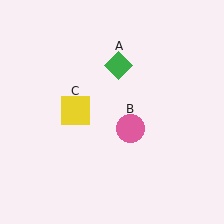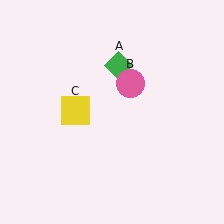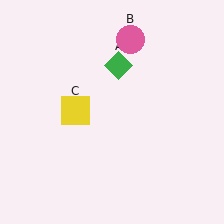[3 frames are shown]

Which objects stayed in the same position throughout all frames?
Green diamond (object A) and yellow square (object C) remained stationary.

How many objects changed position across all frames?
1 object changed position: pink circle (object B).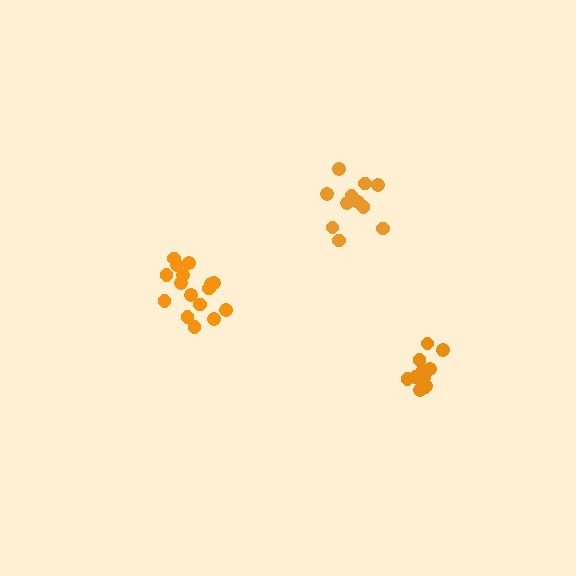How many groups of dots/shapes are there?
There are 3 groups.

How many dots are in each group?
Group 1: 16 dots, Group 2: 12 dots, Group 3: 11 dots (39 total).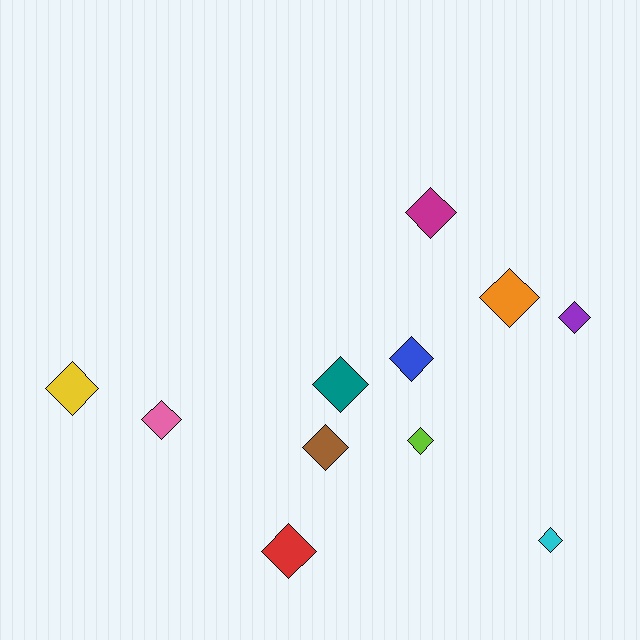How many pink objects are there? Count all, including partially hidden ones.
There is 1 pink object.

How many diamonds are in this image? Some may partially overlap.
There are 11 diamonds.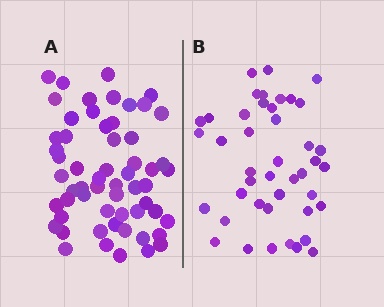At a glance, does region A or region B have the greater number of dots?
Region A (the left region) has more dots.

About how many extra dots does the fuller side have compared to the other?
Region A has approximately 15 more dots than region B.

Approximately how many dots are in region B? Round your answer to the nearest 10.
About 40 dots. (The exact count is 43, which rounds to 40.)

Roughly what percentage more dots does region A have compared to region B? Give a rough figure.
About 35% more.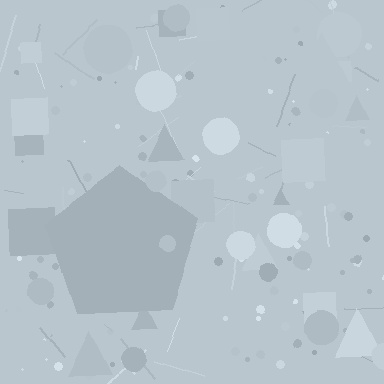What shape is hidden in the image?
A pentagon is hidden in the image.